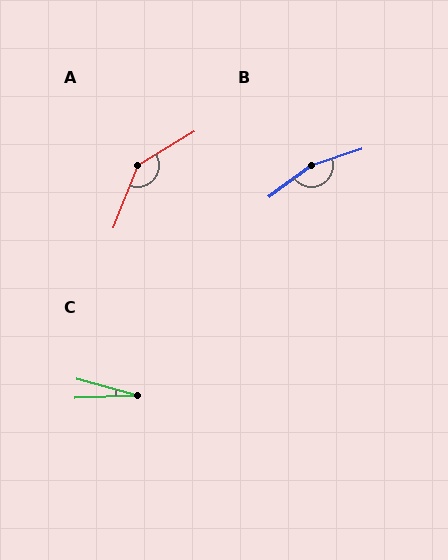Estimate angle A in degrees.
Approximately 142 degrees.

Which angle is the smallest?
C, at approximately 18 degrees.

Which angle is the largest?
B, at approximately 161 degrees.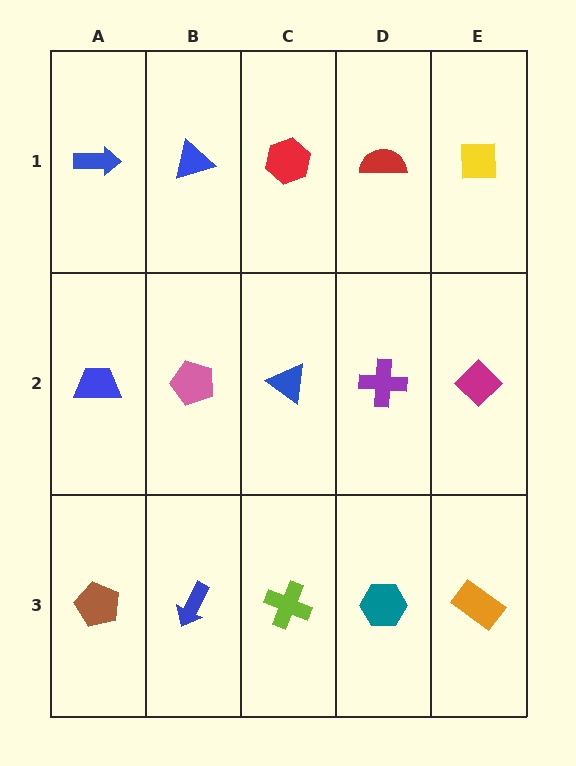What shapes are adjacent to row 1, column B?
A pink pentagon (row 2, column B), a blue arrow (row 1, column A), a red hexagon (row 1, column C).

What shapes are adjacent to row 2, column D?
A red semicircle (row 1, column D), a teal hexagon (row 3, column D), a blue triangle (row 2, column C), a magenta diamond (row 2, column E).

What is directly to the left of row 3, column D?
A lime cross.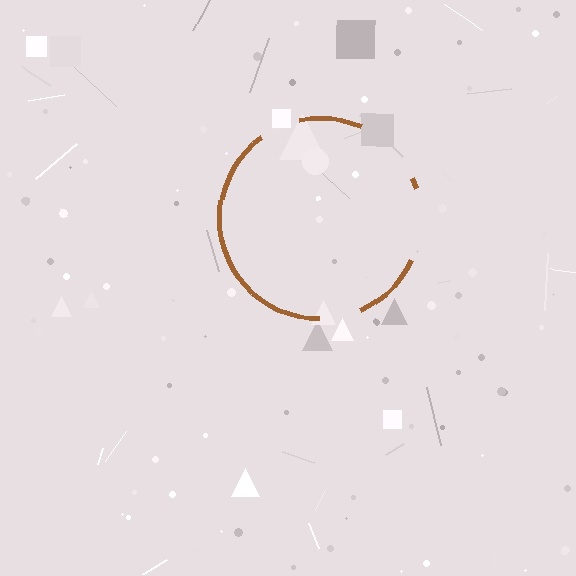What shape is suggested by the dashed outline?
The dashed outline suggests a circle.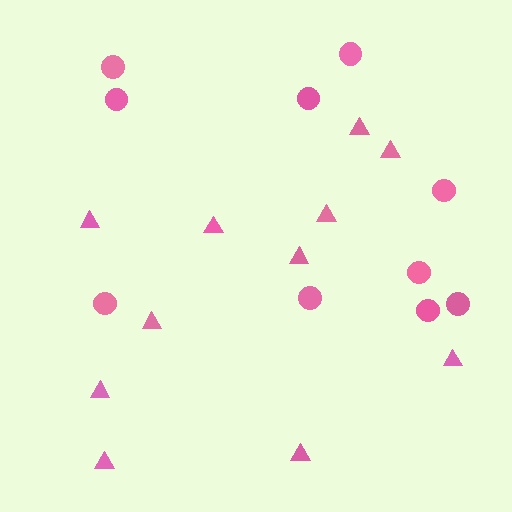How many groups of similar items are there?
There are 2 groups: one group of triangles (11) and one group of circles (10).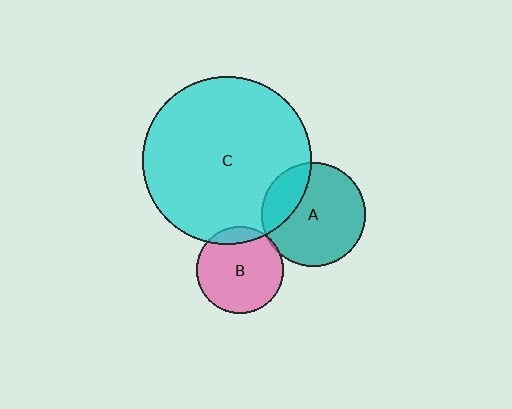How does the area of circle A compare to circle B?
Approximately 1.5 times.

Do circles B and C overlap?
Yes.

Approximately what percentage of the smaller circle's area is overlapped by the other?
Approximately 10%.